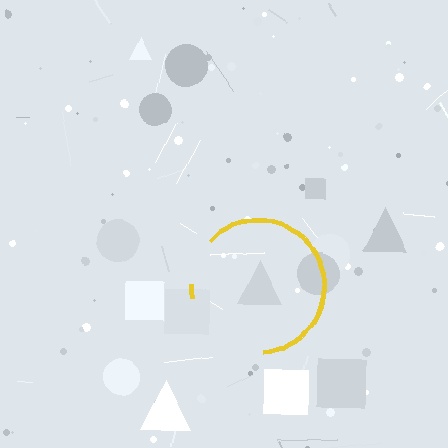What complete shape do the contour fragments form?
The contour fragments form a circle.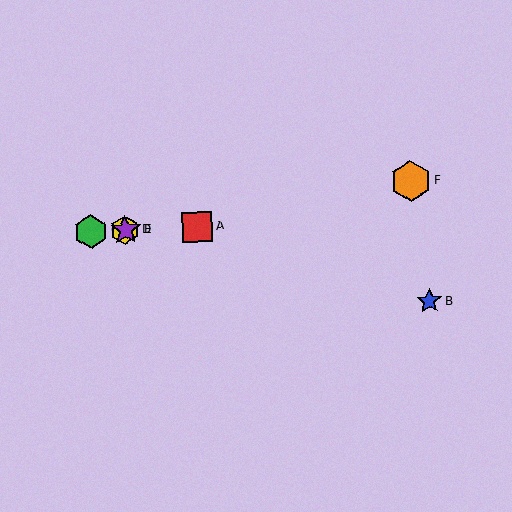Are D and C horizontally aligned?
Yes, both are at y≈230.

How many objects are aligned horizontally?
4 objects (A, C, D, E) are aligned horizontally.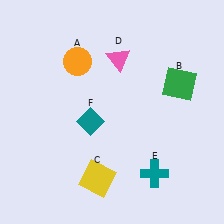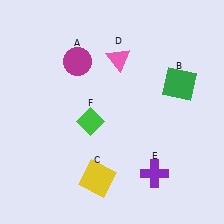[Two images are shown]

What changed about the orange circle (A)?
In Image 1, A is orange. In Image 2, it changed to magenta.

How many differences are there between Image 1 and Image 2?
There are 3 differences between the two images.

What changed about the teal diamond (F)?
In Image 1, F is teal. In Image 2, it changed to green.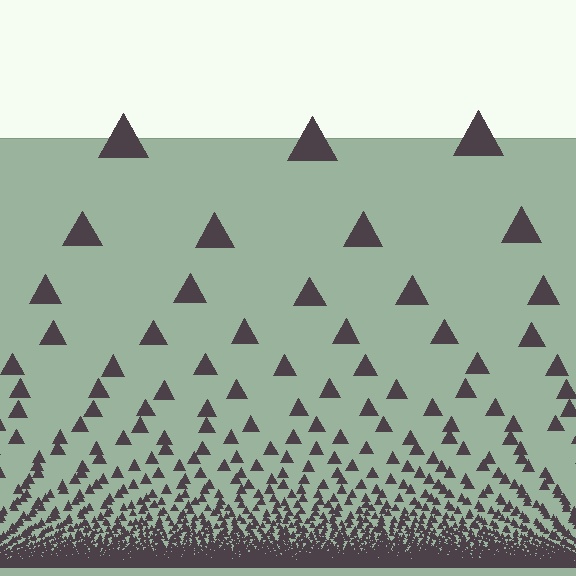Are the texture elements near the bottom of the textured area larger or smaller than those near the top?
Smaller. The gradient is inverted — elements near the bottom are smaller and denser.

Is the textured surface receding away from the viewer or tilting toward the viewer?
The surface appears to tilt toward the viewer. Texture elements get larger and sparser toward the top.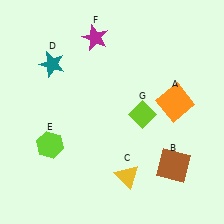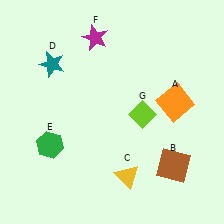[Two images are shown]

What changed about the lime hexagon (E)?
In Image 1, E is lime. In Image 2, it changed to green.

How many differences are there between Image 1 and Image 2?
There is 1 difference between the two images.